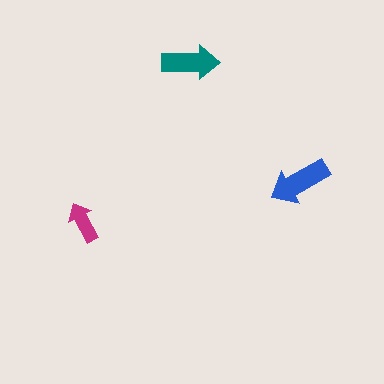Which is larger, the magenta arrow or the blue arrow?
The blue one.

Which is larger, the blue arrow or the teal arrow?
The blue one.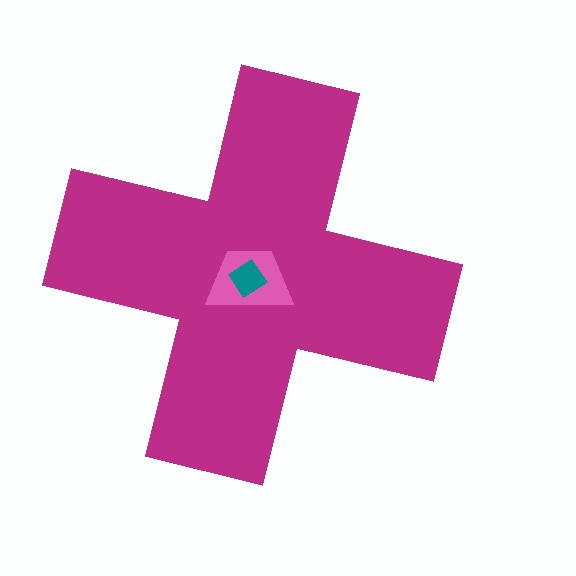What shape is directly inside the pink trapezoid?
The teal diamond.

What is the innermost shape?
The teal diamond.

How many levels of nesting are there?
3.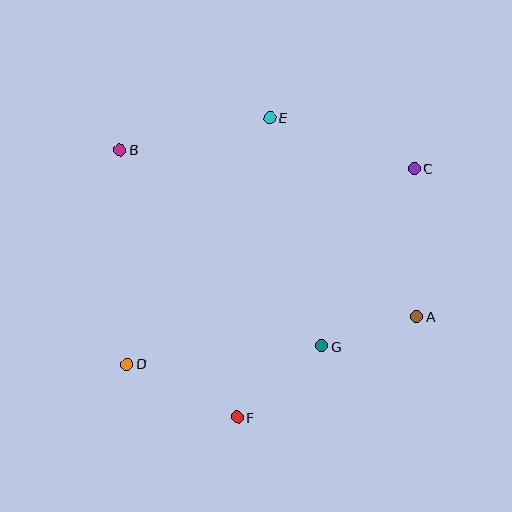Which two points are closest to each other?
Points A and G are closest to each other.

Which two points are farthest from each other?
Points C and D are farthest from each other.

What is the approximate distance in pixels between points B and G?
The distance between B and G is approximately 281 pixels.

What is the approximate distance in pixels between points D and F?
The distance between D and F is approximately 122 pixels.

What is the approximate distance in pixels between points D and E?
The distance between D and E is approximately 285 pixels.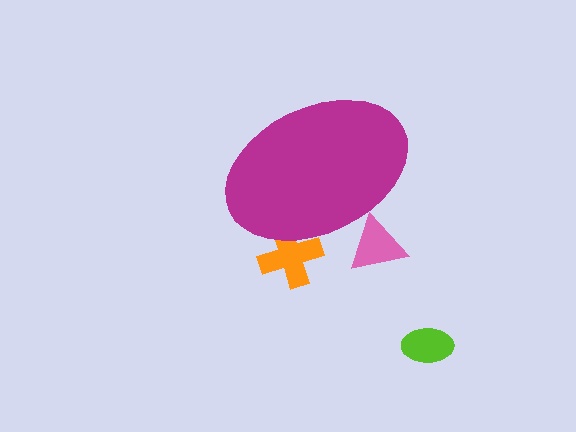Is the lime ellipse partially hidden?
No, the lime ellipse is fully visible.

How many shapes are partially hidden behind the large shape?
2 shapes are partially hidden.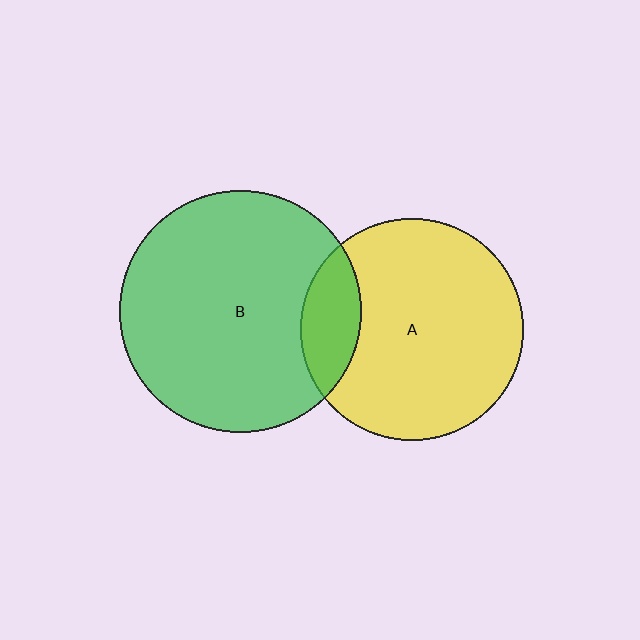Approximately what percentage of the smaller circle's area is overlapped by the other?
Approximately 15%.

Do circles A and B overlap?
Yes.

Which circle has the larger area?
Circle B (green).